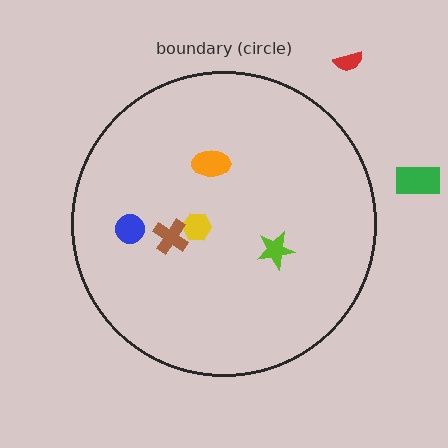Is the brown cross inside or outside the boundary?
Inside.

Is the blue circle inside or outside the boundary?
Inside.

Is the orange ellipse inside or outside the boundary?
Inside.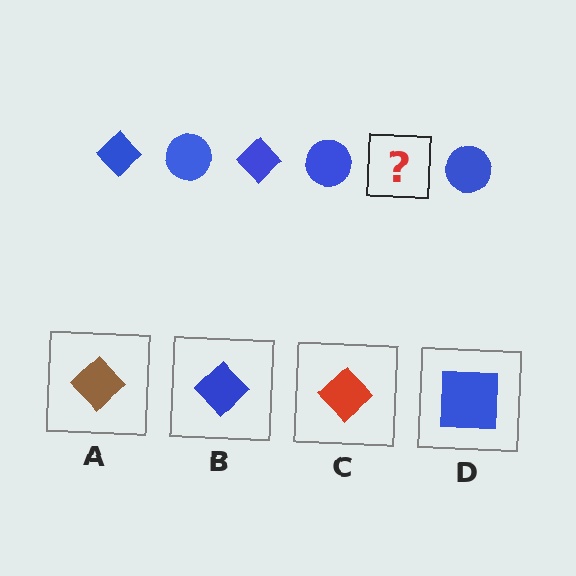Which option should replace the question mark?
Option B.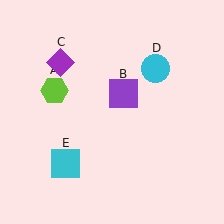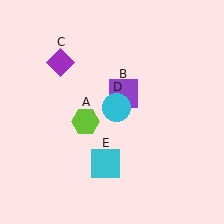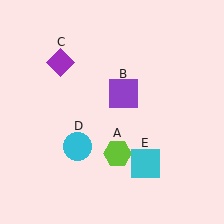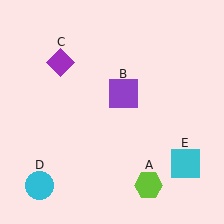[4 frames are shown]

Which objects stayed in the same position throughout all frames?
Purple square (object B) and purple diamond (object C) remained stationary.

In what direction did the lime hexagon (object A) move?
The lime hexagon (object A) moved down and to the right.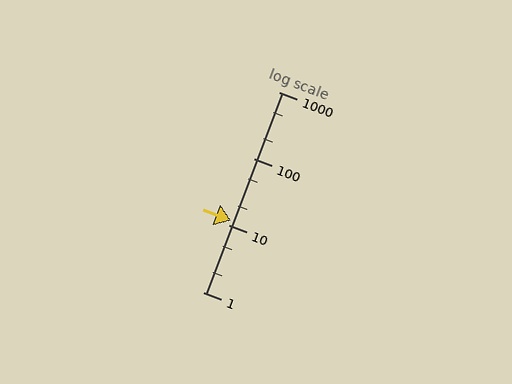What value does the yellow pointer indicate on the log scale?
The pointer indicates approximately 12.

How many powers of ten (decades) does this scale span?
The scale spans 3 decades, from 1 to 1000.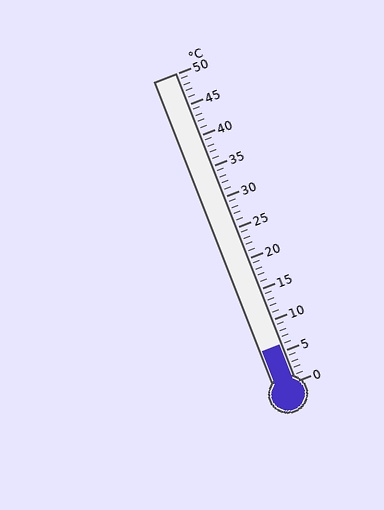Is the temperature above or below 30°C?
The temperature is below 30°C.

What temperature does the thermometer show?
The thermometer shows approximately 6°C.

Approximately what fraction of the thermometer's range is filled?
The thermometer is filled to approximately 10% of its range.